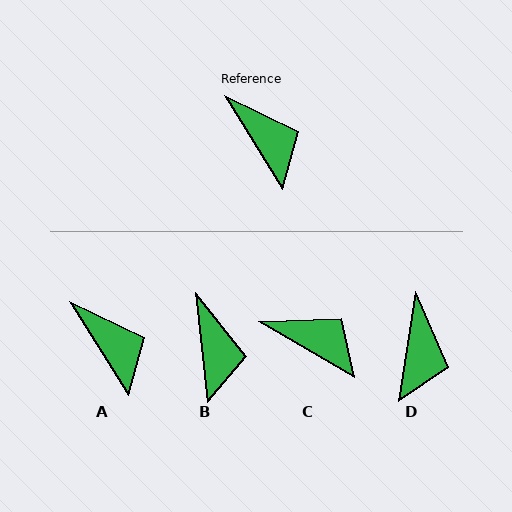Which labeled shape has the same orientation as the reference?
A.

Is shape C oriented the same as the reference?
No, it is off by about 28 degrees.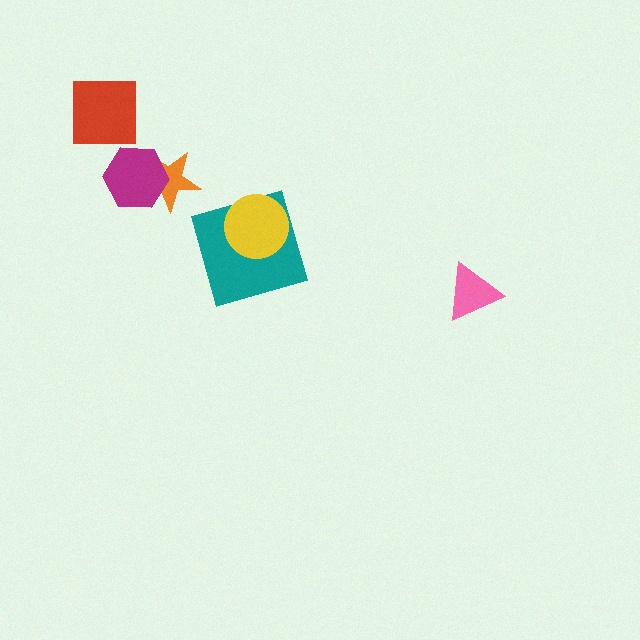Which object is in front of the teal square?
The yellow circle is in front of the teal square.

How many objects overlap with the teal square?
1 object overlaps with the teal square.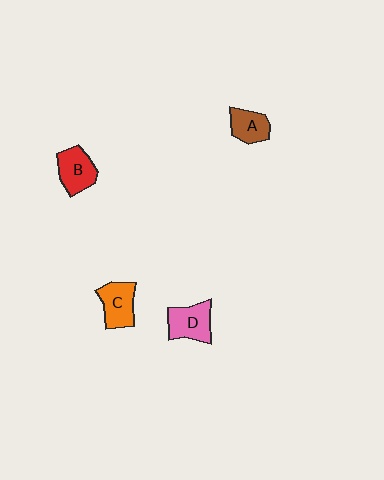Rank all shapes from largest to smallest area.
From largest to smallest: D (pink), C (orange), B (red), A (brown).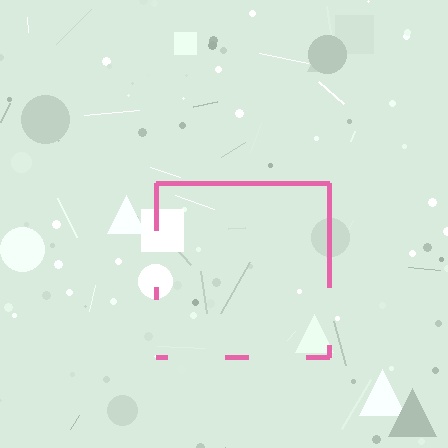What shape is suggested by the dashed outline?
The dashed outline suggests a square.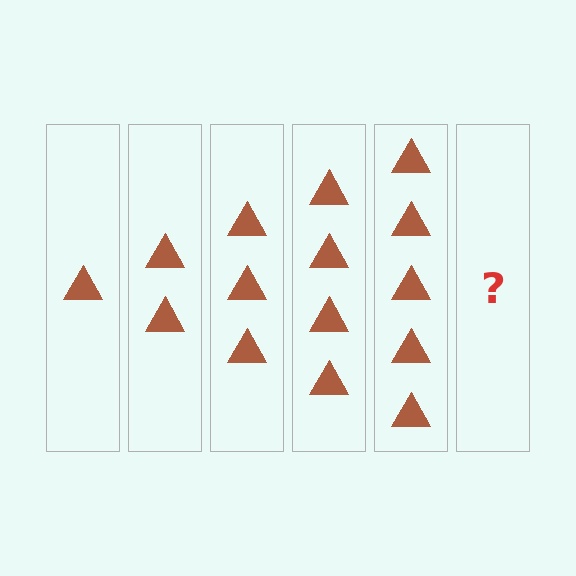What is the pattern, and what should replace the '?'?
The pattern is that each step adds one more triangle. The '?' should be 6 triangles.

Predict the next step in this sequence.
The next step is 6 triangles.